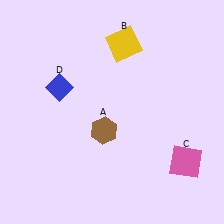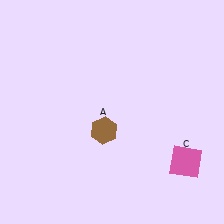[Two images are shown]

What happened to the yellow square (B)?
The yellow square (B) was removed in Image 2. It was in the top-right area of Image 1.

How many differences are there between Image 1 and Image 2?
There are 2 differences between the two images.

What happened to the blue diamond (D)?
The blue diamond (D) was removed in Image 2. It was in the top-left area of Image 1.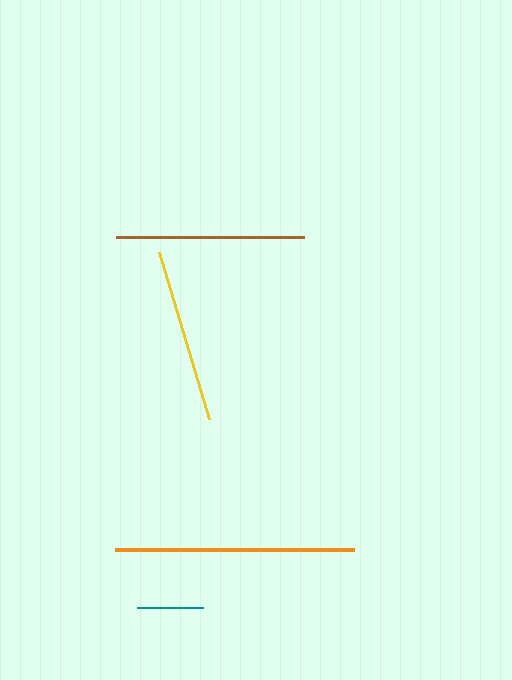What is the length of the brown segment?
The brown segment is approximately 188 pixels long.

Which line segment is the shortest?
The teal line is the shortest at approximately 66 pixels.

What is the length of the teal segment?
The teal segment is approximately 66 pixels long.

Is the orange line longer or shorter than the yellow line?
The orange line is longer than the yellow line.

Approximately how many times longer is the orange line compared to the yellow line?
The orange line is approximately 1.4 times the length of the yellow line.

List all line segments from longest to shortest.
From longest to shortest: orange, brown, yellow, teal.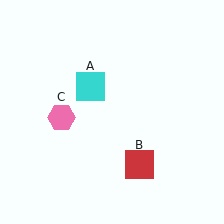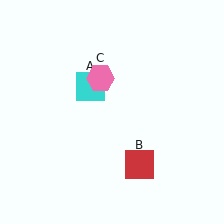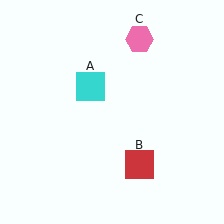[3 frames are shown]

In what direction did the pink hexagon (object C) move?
The pink hexagon (object C) moved up and to the right.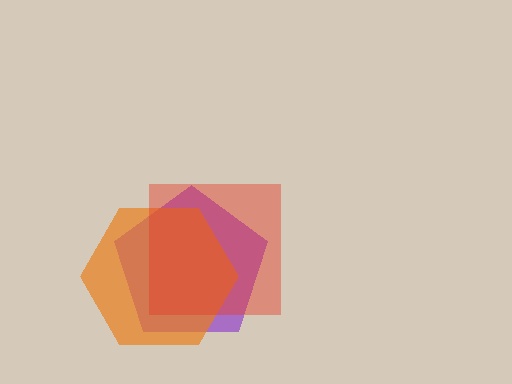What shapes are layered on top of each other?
The layered shapes are: a purple pentagon, an orange hexagon, a red square.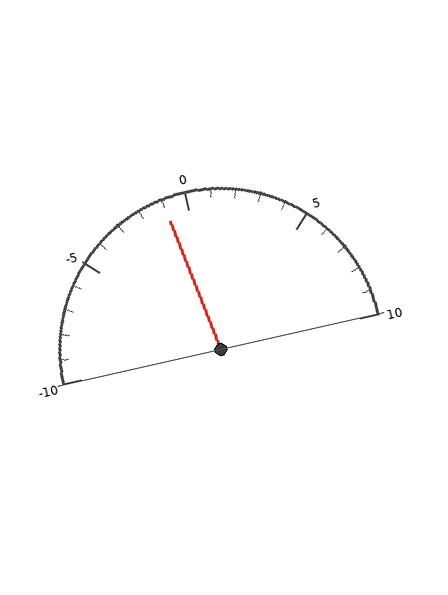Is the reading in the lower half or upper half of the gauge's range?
The reading is in the lower half of the range (-10 to 10).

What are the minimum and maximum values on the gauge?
The gauge ranges from -10 to 10.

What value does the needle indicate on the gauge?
The needle indicates approximately -1.